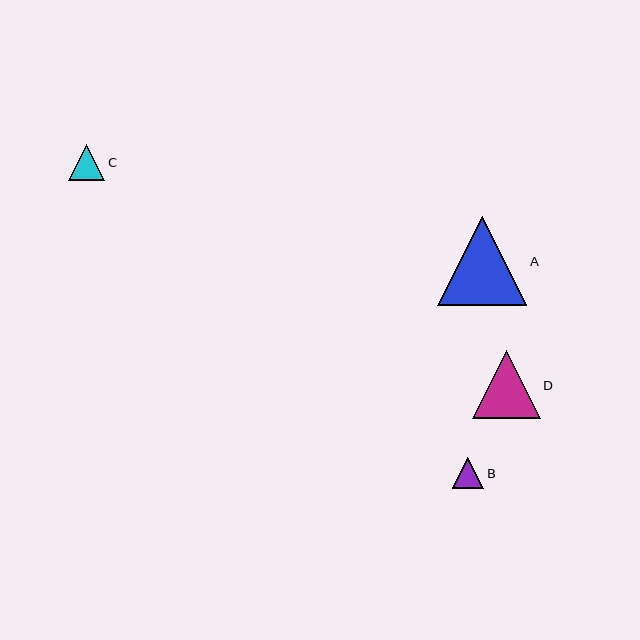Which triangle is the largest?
Triangle A is the largest with a size of approximately 89 pixels.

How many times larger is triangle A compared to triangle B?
Triangle A is approximately 2.8 times the size of triangle B.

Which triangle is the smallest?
Triangle B is the smallest with a size of approximately 32 pixels.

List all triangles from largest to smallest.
From largest to smallest: A, D, C, B.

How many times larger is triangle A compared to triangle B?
Triangle A is approximately 2.8 times the size of triangle B.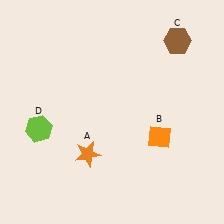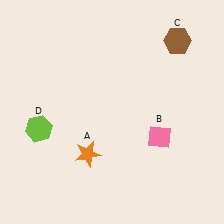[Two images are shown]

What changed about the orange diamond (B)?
In Image 1, B is orange. In Image 2, it changed to pink.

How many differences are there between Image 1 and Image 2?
There is 1 difference between the two images.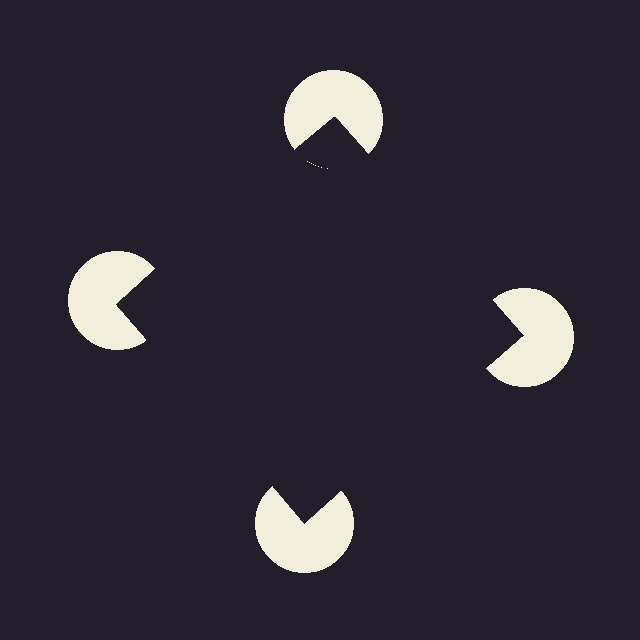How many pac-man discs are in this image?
There are 4 — one at each vertex of the illusory square.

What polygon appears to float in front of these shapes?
An illusory square — its edges are inferred from the aligned wedge cuts in the pac-man discs, not physically drawn.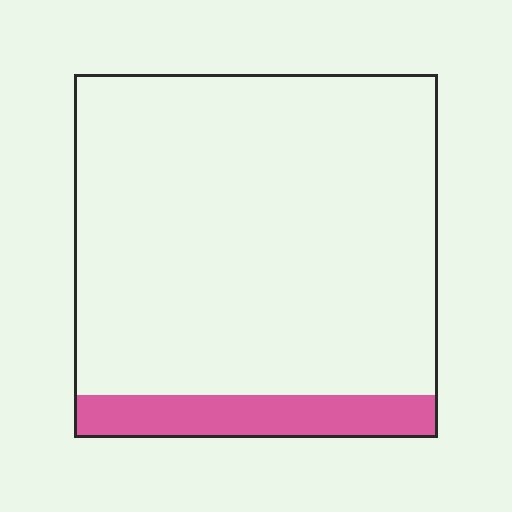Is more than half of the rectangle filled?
No.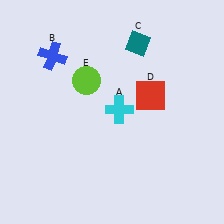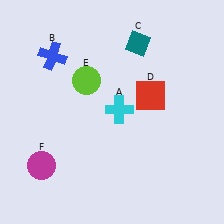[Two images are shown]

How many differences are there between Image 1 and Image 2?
There is 1 difference between the two images.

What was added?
A magenta circle (F) was added in Image 2.